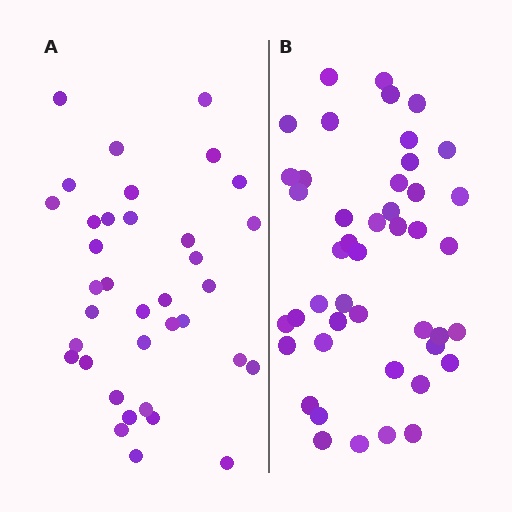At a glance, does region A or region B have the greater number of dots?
Region B (the right region) has more dots.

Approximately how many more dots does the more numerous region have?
Region B has roughly 8 or so more dots than region A.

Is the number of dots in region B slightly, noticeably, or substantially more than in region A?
Region B has noticeably more, but not dramatically so. The ratio is roughly 1.2 to 1.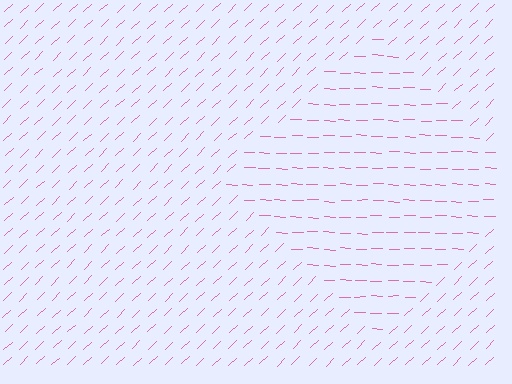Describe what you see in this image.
The image is filled with small pink line segments. A diamond region in the image has lines oriented differently from the surrounding lines, creating a visible texture boundary.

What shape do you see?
I see a diamond.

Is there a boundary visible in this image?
Yes, there is a texture boundary formed by a change in line orientation.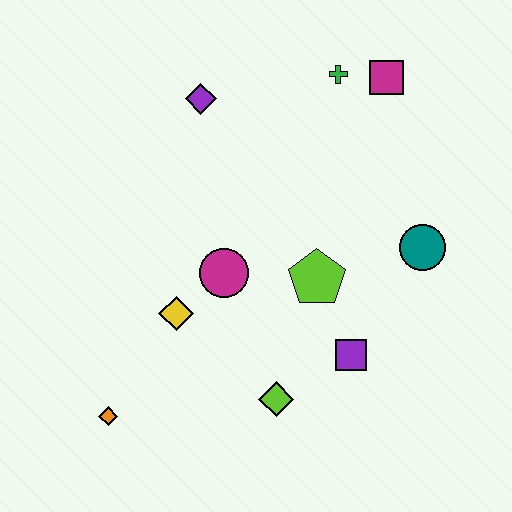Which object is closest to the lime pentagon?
The purple square is closest to the lime pentagon.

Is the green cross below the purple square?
No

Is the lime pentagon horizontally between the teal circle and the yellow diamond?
Yes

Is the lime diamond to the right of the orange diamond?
Yes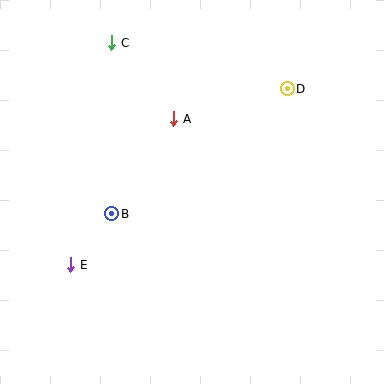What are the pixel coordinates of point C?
Point C is at (112, 43).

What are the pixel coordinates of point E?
Point E is at (71, 265).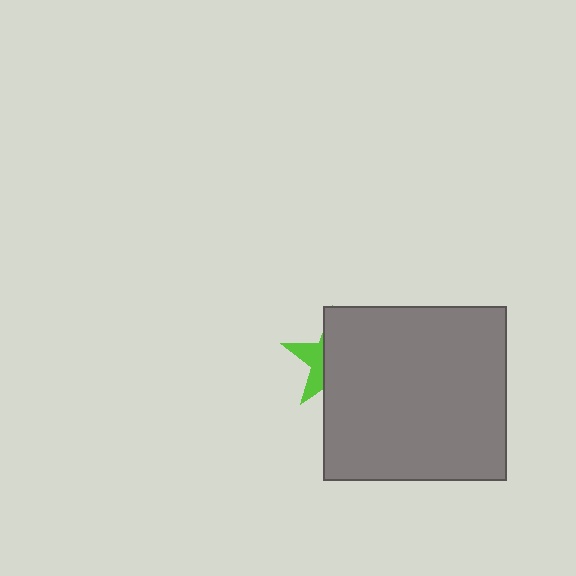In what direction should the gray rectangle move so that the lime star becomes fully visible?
The gray rectangle should move right. That is the shortest direction to clear the overlap and leave the lime star fully visible.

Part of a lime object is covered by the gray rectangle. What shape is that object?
It is a star.